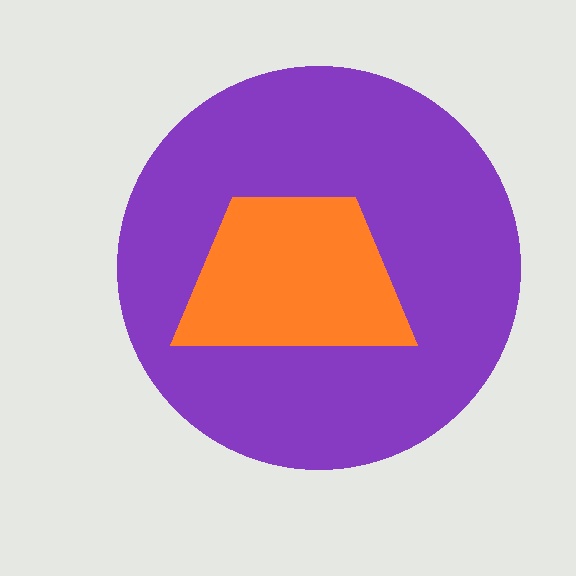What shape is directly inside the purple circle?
The orange trapezoid.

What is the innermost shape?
The orange trapezoid.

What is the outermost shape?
The purple circle.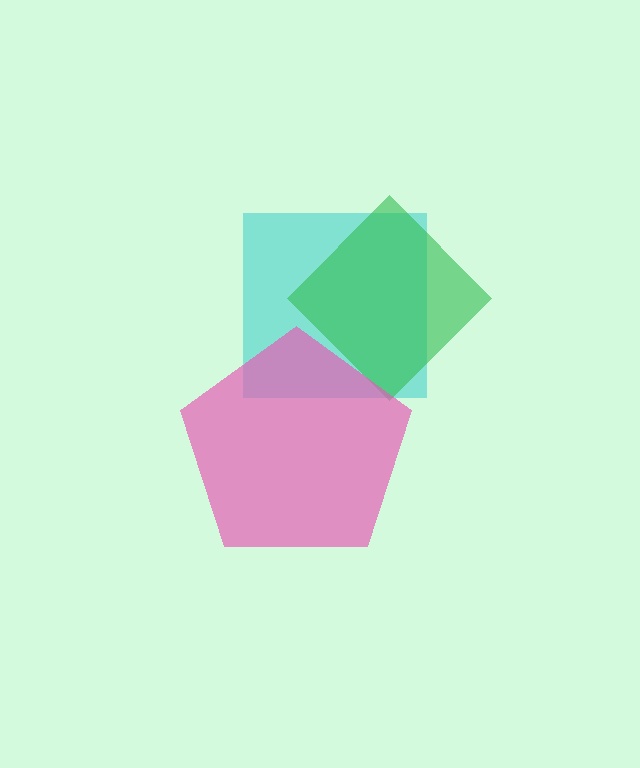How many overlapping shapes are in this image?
There are 3 overlapping shapes in the image.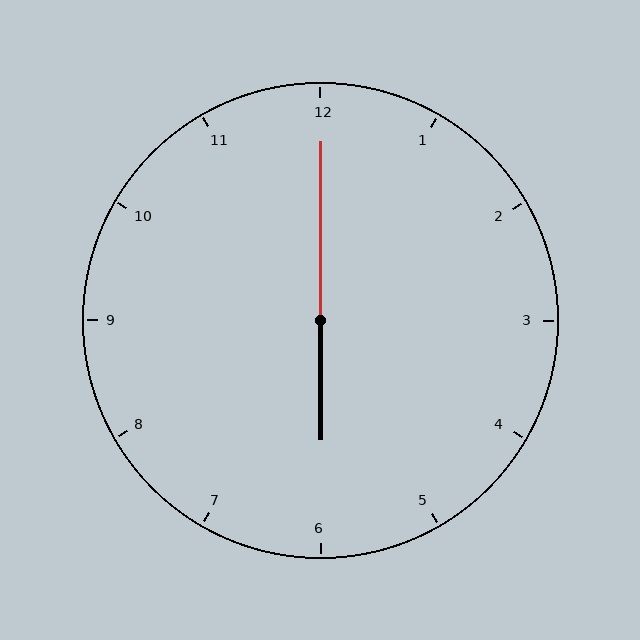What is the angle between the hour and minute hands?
Approximately 180 degrees.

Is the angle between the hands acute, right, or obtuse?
It is obtuse.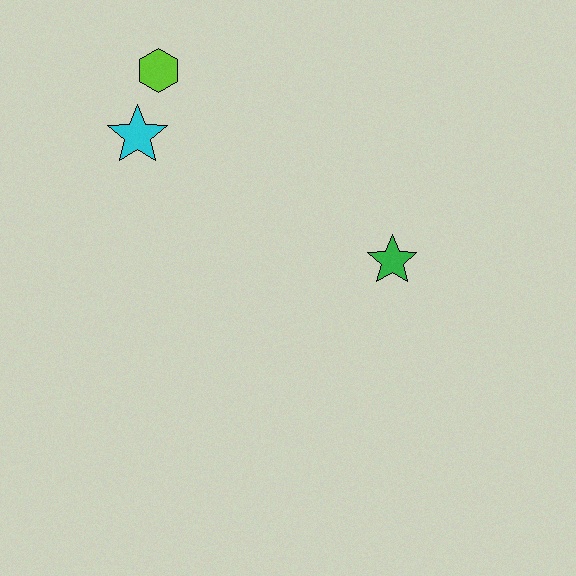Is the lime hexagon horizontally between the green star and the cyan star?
Yes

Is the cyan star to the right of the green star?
No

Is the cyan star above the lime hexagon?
No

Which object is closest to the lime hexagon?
The cyan star is closest to the lime hexagon.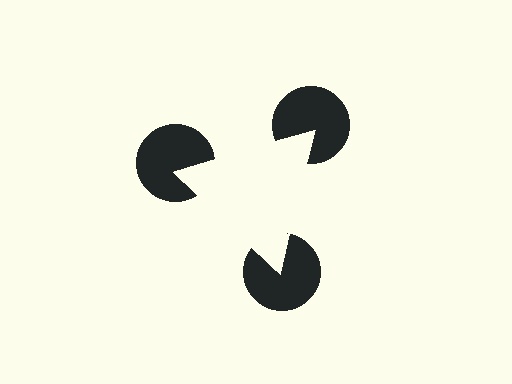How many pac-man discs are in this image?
There are 3 — one at each vertex of the illusory triangle.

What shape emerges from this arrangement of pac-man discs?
An illusory triangle — its edges are inferred from the aligned wedge cuts in the pac-man discs, not physically drawn.